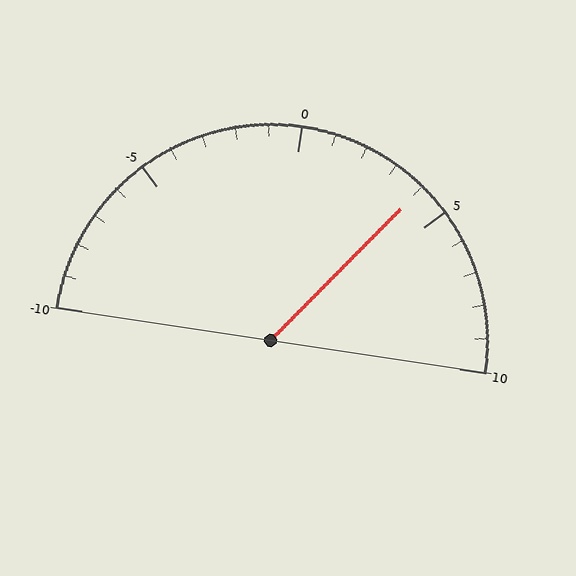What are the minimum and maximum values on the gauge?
The gauge ranges from -10 to 10.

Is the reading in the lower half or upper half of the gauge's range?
The reading is in the upper half of the range (-10 to 10).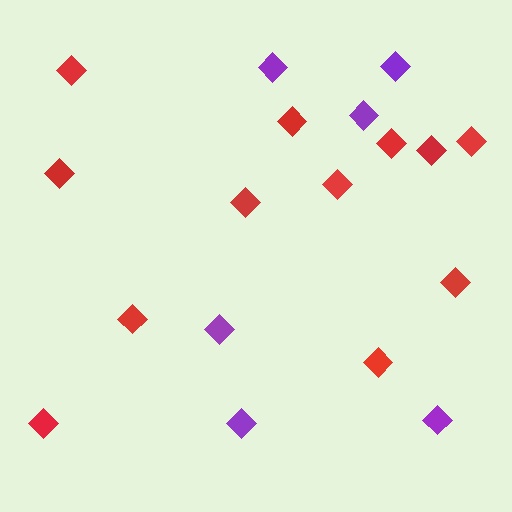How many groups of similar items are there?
There are 2 groups: one group of purple diamonds (6) and one group of red diamonds (12).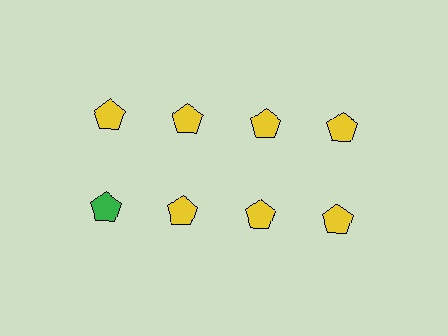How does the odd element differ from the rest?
It has a different color: green instead of yellow.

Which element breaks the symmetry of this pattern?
The green pentagon in the second row, leftmost column breaks the symmetry. All other shapes are yellow pentagons.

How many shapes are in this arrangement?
There are 8 shapes arranged in a grid pattern.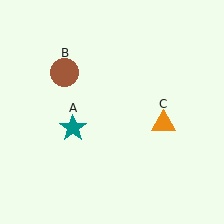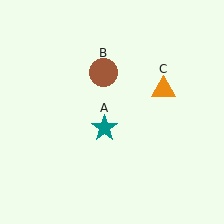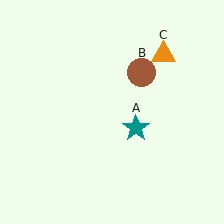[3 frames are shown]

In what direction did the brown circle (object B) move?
The brown circle (object B) moved right.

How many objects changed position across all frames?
3 objects changed position: teal star (object A), brown circle (object B), orange triangle (object C).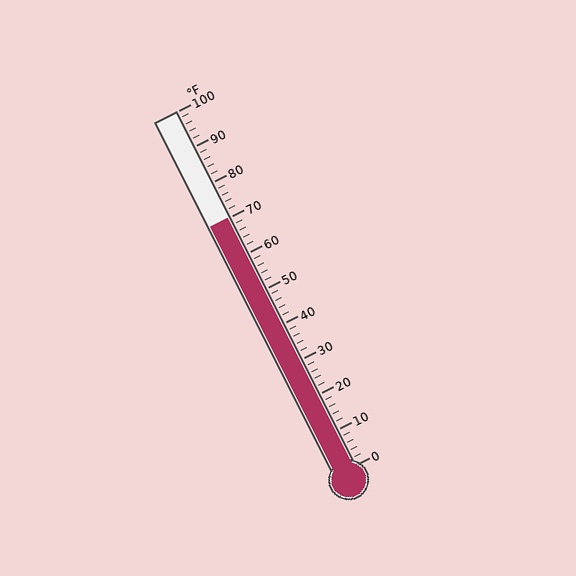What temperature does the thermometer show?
The thermometer shows approximately 70°F.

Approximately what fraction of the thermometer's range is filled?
The thermometer is filled to approximately 70% of its range.